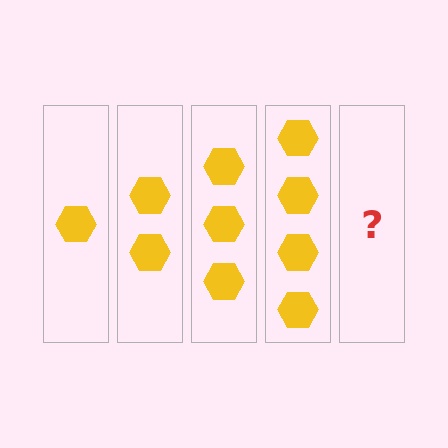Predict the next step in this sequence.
The next step is 5 hexagons.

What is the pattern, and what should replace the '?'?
The pattern is that each step adds one more hexagon. The '?' should be 5 hexagons.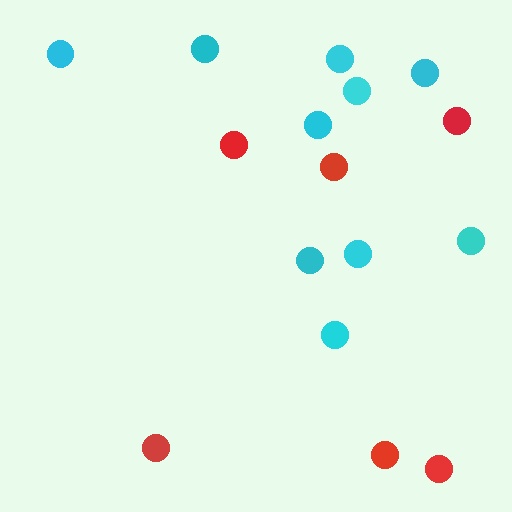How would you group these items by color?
There are 2 groups: one group of red circles (6) and one group of cyan circles (10).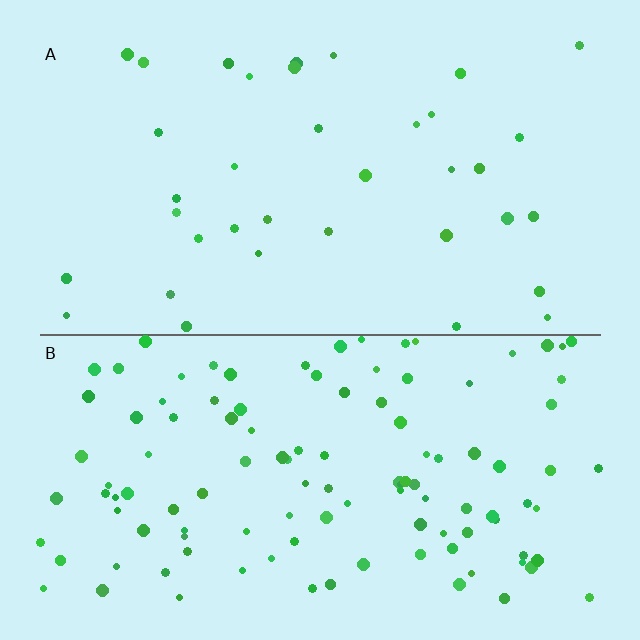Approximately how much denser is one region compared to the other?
Approximately 3.2× — region B over region A.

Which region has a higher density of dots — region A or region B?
B (the bottom).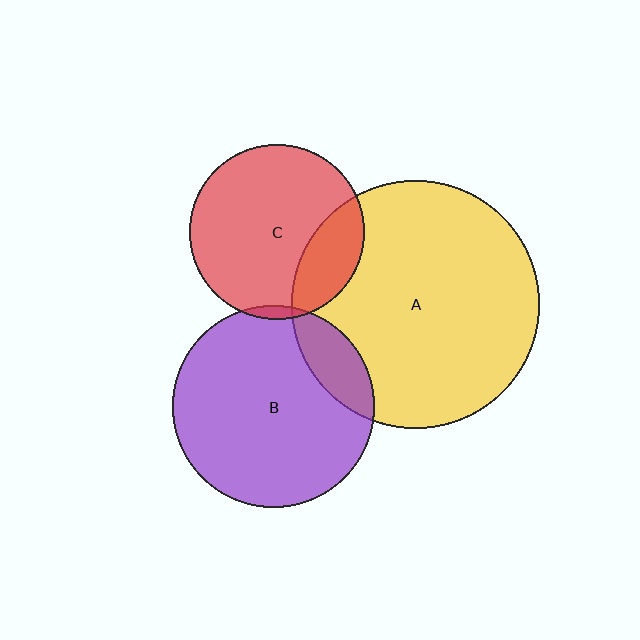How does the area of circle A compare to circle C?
Approximately 2.0 times.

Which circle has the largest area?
Circle A (yellow).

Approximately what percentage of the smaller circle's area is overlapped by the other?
Approximately 5%.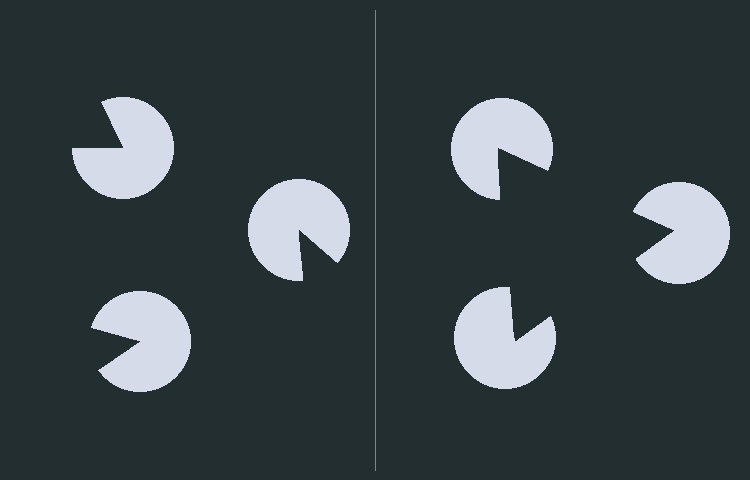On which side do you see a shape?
An illusory triangle appears on the right side. On the left side the wedge cuts are rotated, so no coherent shape forms.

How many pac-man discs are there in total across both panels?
6 — 3 on each side.